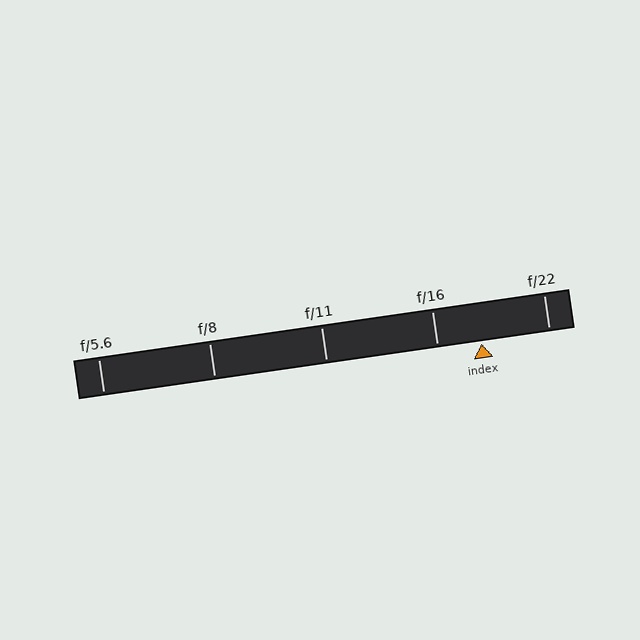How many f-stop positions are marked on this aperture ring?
There are 5 f-stop positions marked.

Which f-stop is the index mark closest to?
The index mark is closest to f/16.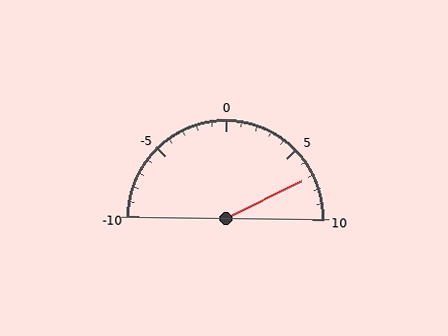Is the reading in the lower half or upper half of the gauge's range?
The reading is in the upper half of the range (-10 to 10).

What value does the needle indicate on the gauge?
The needle indicates approximately 7.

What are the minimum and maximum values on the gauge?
The gauge ranges from -10 to 10.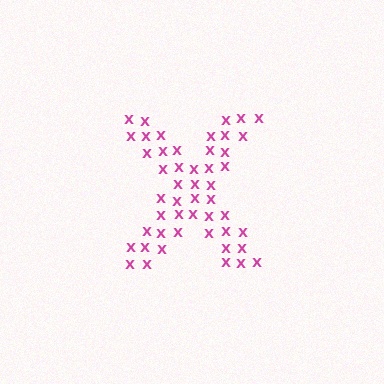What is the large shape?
The large shape is the letter X.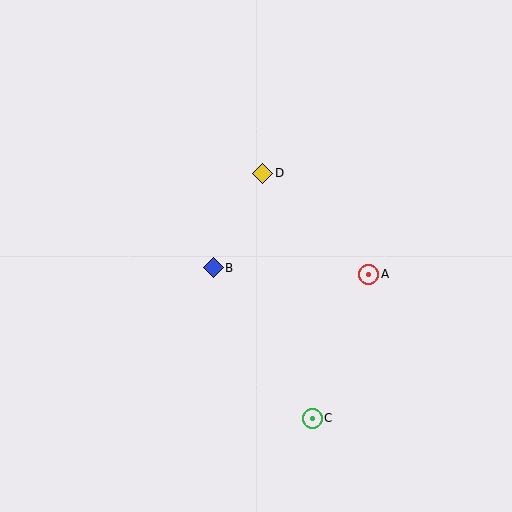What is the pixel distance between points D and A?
The distance between D and A is 147 pixels.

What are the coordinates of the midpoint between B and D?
The midpoint between B and D is at (238, 220).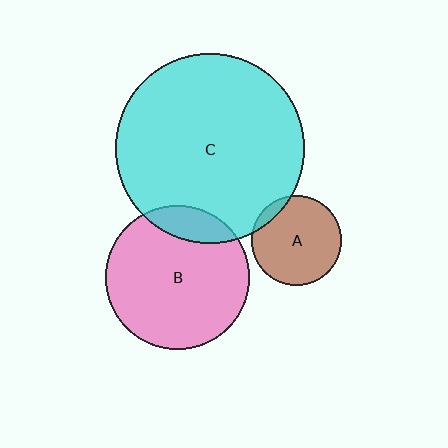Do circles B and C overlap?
Yes.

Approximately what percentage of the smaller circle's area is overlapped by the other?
Approximately 15%.